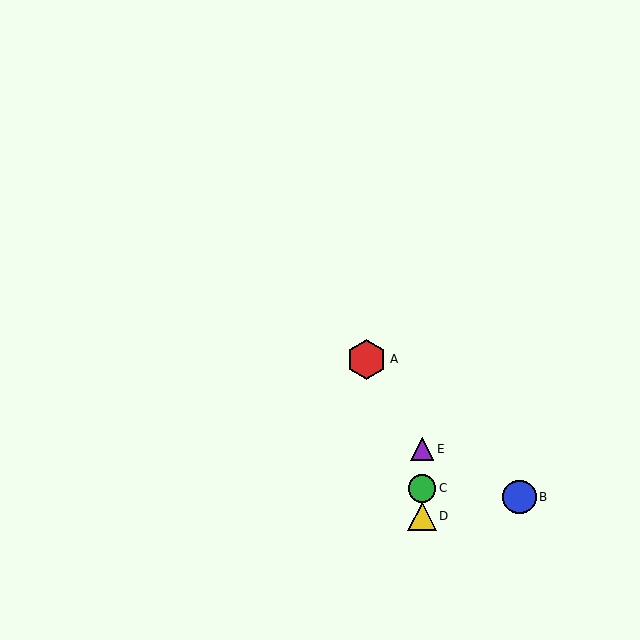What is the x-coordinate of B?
Object B is at x≈519.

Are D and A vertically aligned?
No, D is at x≈422 and A is at x≈367.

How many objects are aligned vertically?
3 objects (C, D, E) are aligned vertically.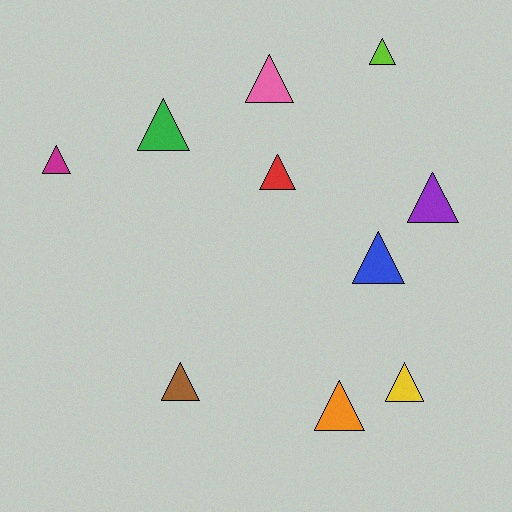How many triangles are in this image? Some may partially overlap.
There are 10 triangles.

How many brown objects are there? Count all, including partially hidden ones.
There is 1 brown object.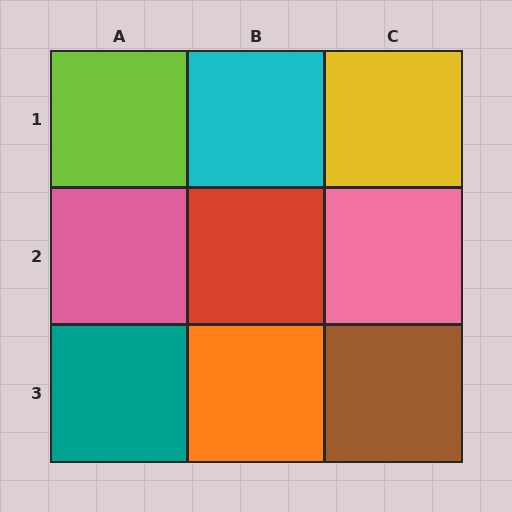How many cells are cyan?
1 cell is cyan.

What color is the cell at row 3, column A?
Teal.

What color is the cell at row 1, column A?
Lime.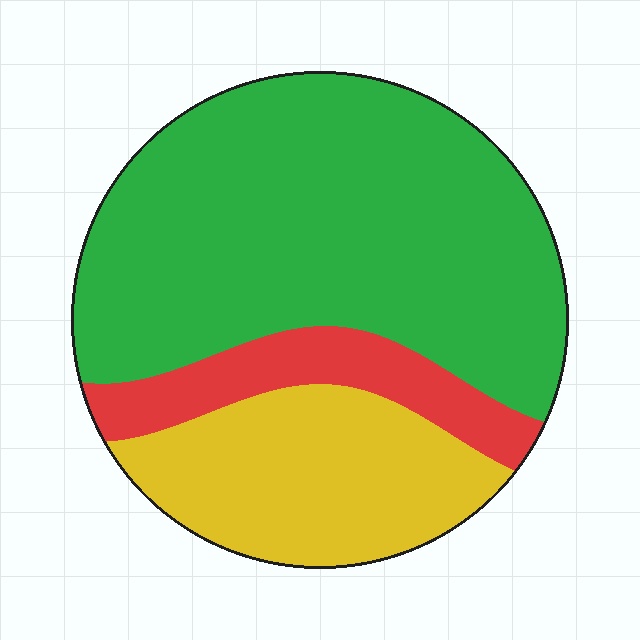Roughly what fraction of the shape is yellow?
Yellow covers 26% of the shape.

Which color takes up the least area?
Red, at roughly 15%.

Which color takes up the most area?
Green, at roughly 60%.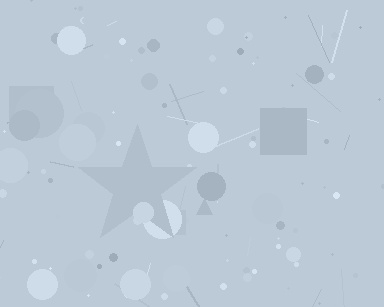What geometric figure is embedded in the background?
A star is embedded in the background.